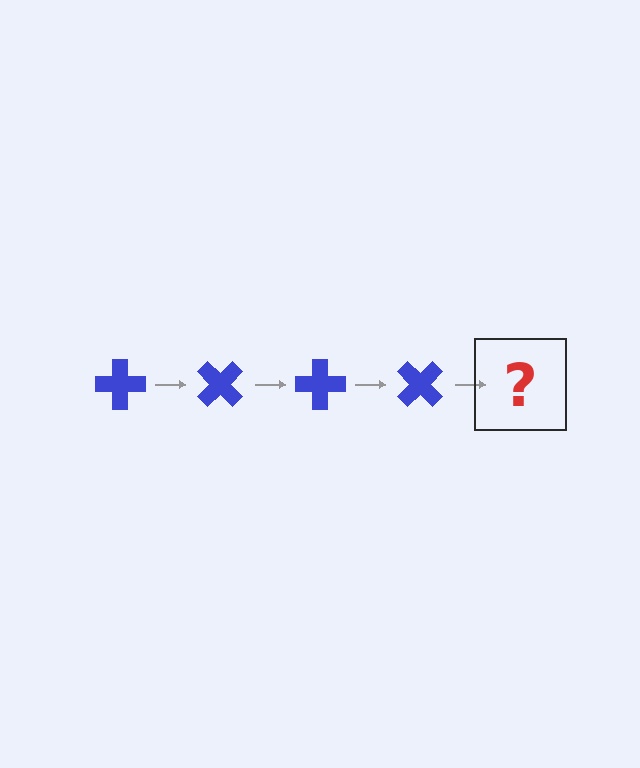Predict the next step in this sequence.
The next step is a blue cross rotated 180 degrees.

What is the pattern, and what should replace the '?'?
The pattern is that the cross rotates 45 degrees each step. The '?' should be a blue cross rotated 180 degrees.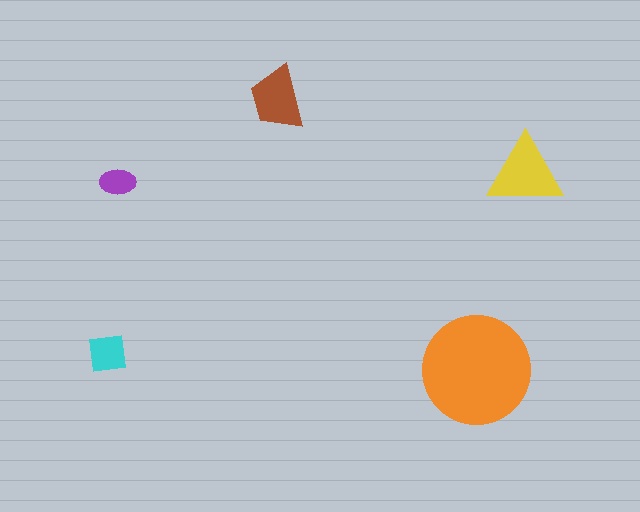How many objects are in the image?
There are 5 objects in the image.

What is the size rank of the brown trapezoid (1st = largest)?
3rd.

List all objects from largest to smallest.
The orange circle, the yellow triangle, the brown trapezoid, the cyan square, the purple ellipse.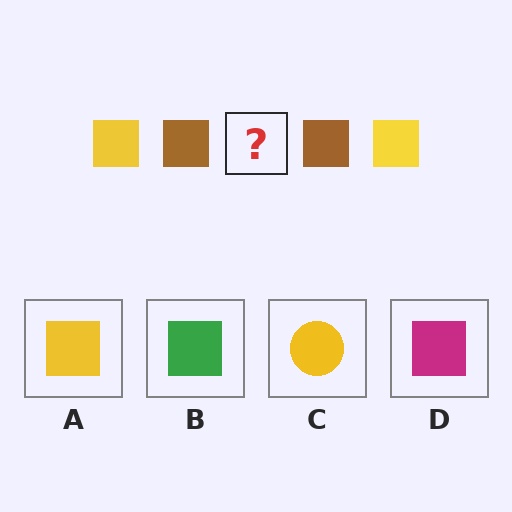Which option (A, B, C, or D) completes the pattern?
A.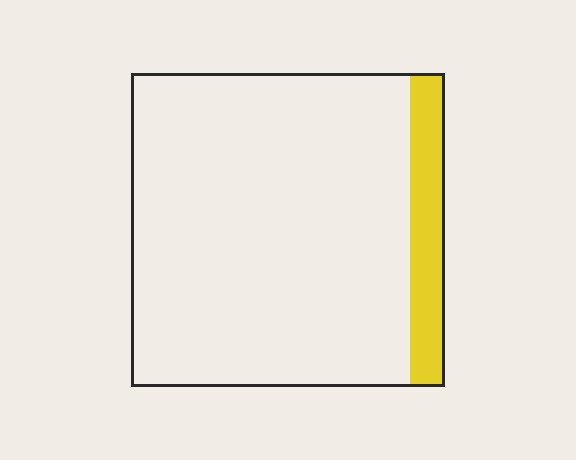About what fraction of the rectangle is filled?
About one tenth (1/10).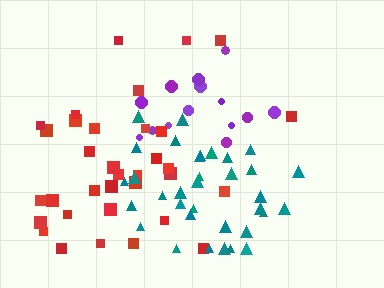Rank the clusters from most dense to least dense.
teal, purple, red.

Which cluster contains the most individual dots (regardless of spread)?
Teal (35).